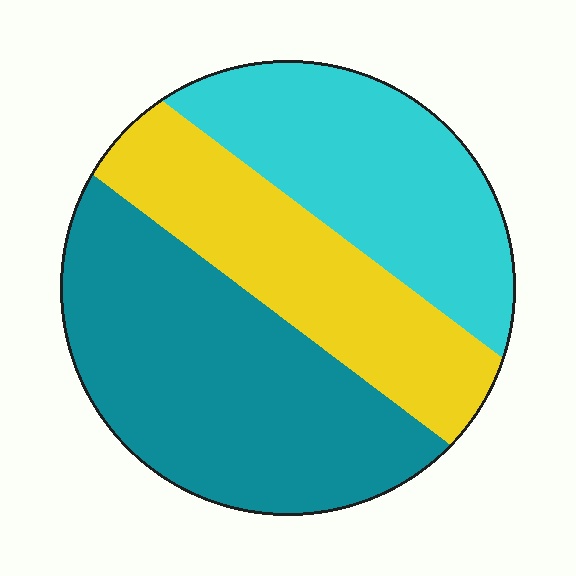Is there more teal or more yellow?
Teal.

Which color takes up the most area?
Teal, at roughly 40%.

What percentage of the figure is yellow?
Yellow covers around 30% of the figure.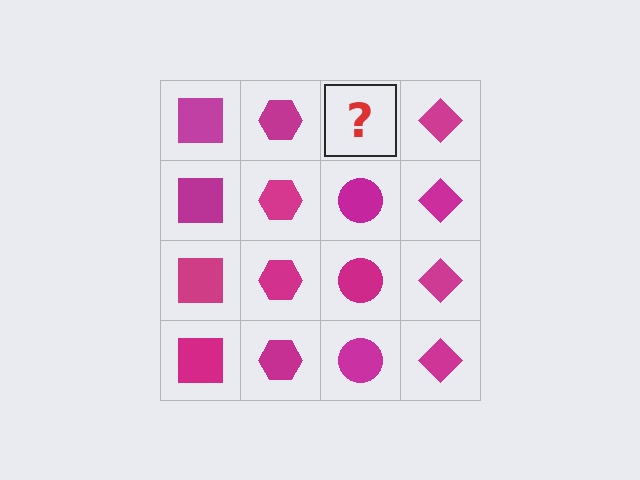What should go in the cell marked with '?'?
The missing cell should contain a magenta circle.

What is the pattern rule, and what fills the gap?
The rule is that each column has a consistent shape. The gap should be filled with a magenta circle.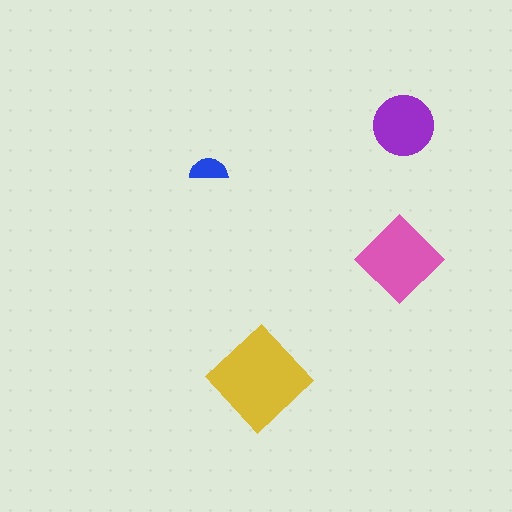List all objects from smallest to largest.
The blue semicircle, the purple circle, the pink diamond, the yellow diamond.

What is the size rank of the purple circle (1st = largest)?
3rd.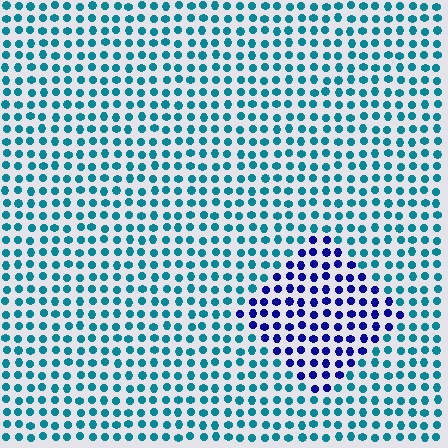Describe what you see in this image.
The image is filled with small teal elements in a uniform arrangement. A diamond-shaped region is visible where the elements are tinted to a slightly different hue, forming a subtle color boundary.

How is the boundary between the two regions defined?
The boundary is defined purely by a slight shift in hue (about 55 degrees). Spacing, size, and orientation are identical on both sides.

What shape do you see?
I see a diamond.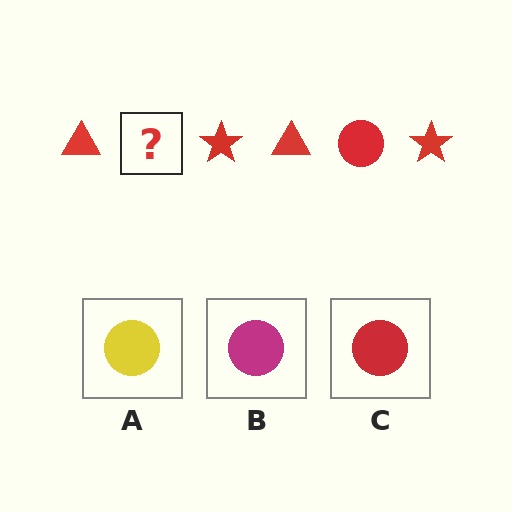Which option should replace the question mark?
Option C.